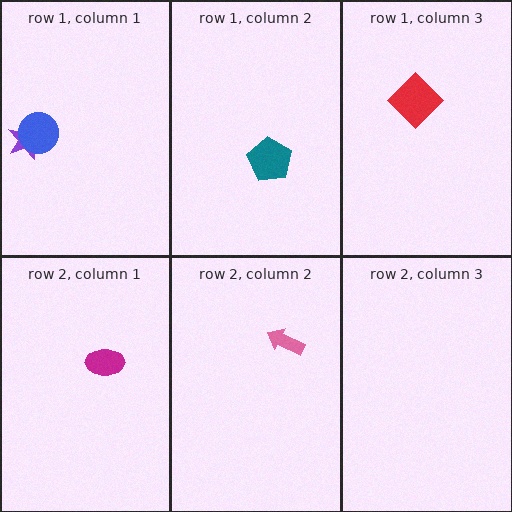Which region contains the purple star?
The row 1, column 1 region.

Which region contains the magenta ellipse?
The row 2, column 1 region.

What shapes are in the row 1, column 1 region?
The purple star, the blue circle.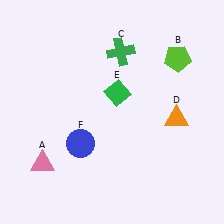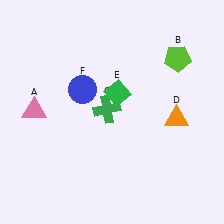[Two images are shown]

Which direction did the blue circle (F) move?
The blue circle (F) moved up.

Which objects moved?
The objects that moved are: the pink triangle (A), the green cross (C), the blue circle (F).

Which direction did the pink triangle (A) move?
The pink triangle (A) moved up.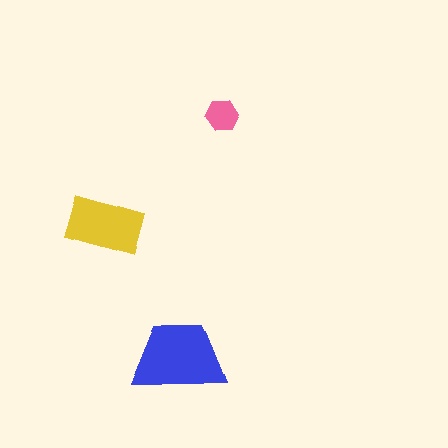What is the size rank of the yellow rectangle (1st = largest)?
2nd.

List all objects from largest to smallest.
The blue trapezoid, the yellow rectangle, the pink hexagon.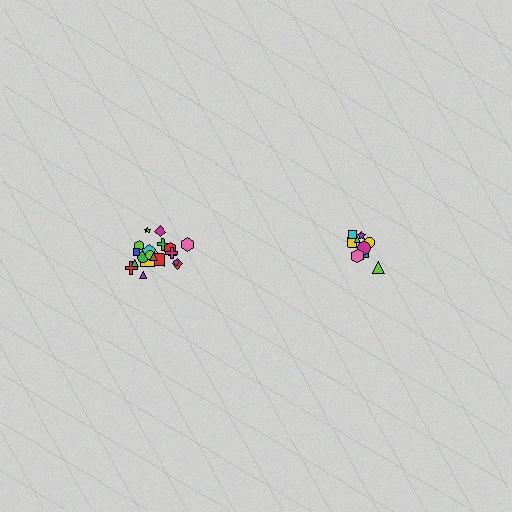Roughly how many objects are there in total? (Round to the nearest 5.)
Roughly 30 objects in total.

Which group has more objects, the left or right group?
The left group.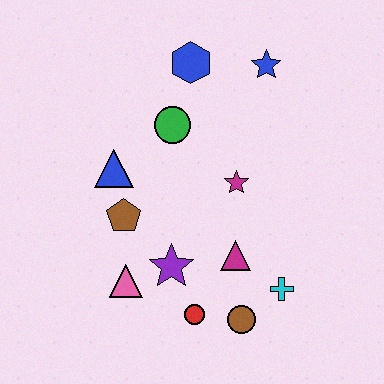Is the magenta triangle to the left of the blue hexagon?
No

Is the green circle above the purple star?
Yes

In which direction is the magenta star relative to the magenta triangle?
The magenta star is above the magenta triangle.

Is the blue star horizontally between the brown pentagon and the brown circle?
No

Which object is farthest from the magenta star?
The pink triangle is farthest from the magenta star.